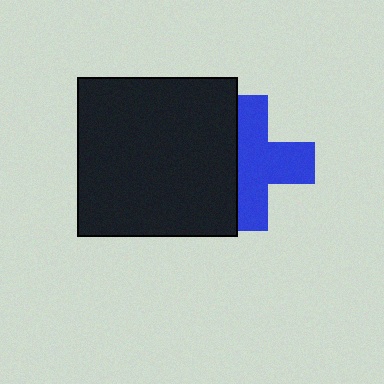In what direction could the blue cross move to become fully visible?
The blue cross could move right. That would shift it out from behind the black square entirely.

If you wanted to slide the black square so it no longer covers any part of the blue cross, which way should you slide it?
Slide it left — that is the most direct way to separate the two shapes.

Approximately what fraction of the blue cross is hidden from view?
Roughly 36% of the blue cross is hidden behind the black square.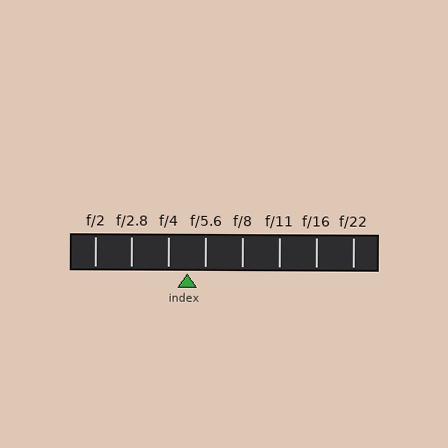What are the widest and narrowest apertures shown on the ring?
The widest aperture shown is f/2 and the narrowest is f/22.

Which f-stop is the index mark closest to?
The index mark is closest to f/5.6.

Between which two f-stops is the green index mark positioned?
The index mark is between f/4 and f/5.6.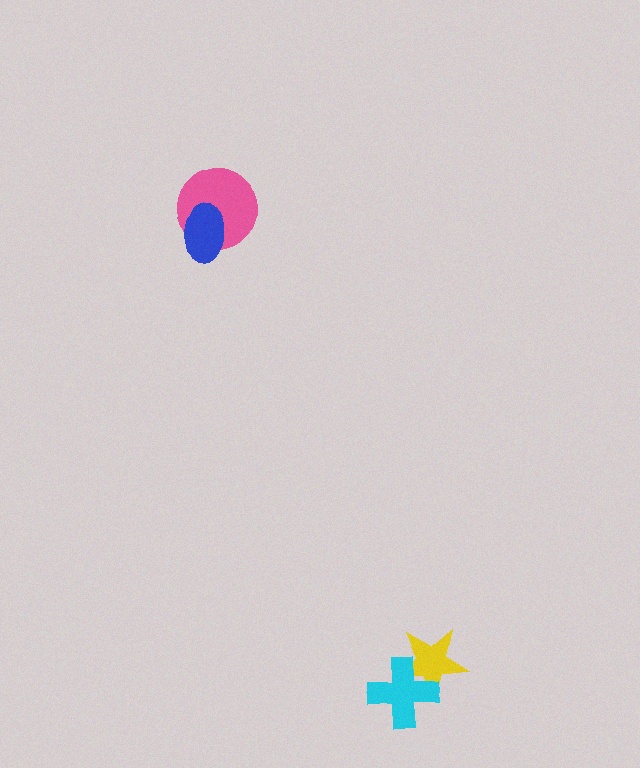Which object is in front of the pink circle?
The blue ellipse is in front of the pink circle.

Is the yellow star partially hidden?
Yes, it is partially covered by another shape.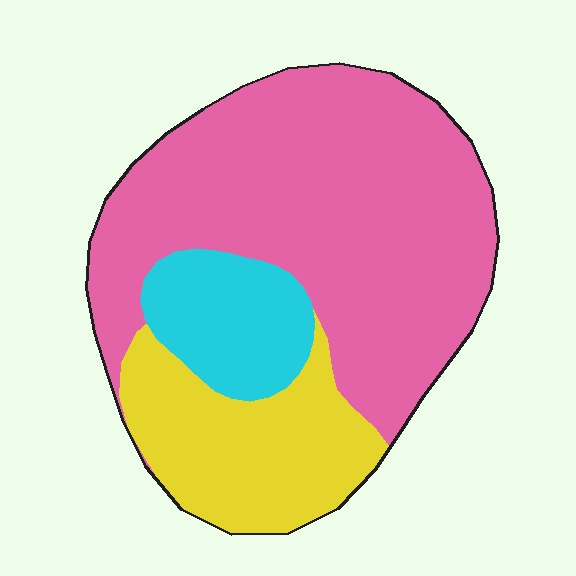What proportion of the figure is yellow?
Yellow covers roughly 25% of the figure.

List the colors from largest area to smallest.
From largest to smallest: pink, yellow, cyan.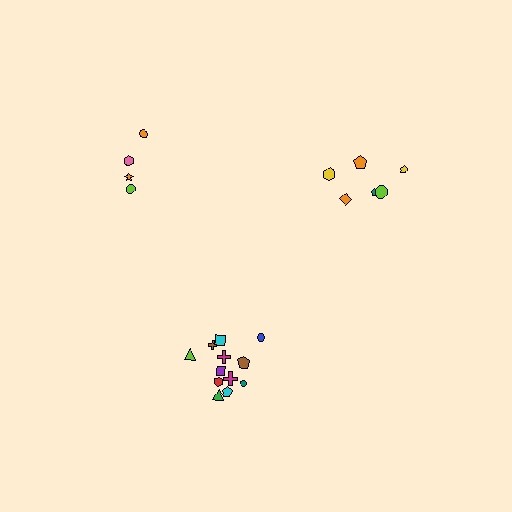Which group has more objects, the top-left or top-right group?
The top-right group.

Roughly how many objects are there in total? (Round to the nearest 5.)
Roughly 20 objects in total.